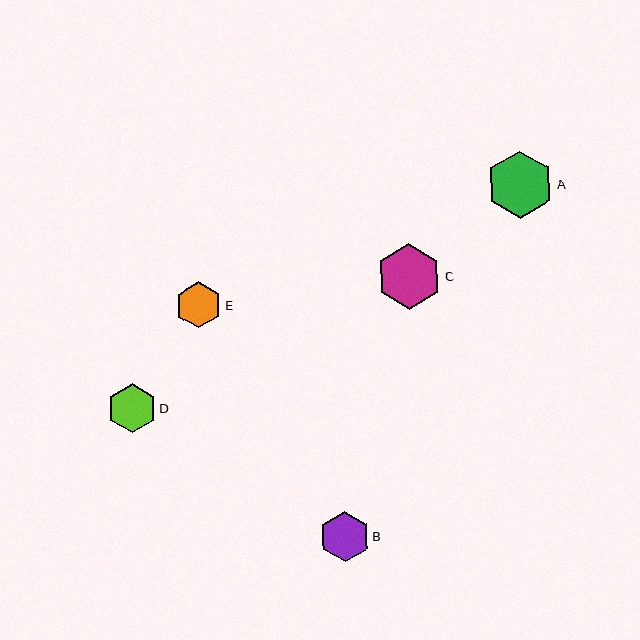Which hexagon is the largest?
Hexagon A is the largest with a size of approximately 67 pixels.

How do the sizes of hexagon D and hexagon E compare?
Hexagon D and hexagon E are approximately the same size.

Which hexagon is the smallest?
Hexagon E is the smallest with a size of approximately 46 pixels.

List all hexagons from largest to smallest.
From largest to smallest: A, C, B, D, E.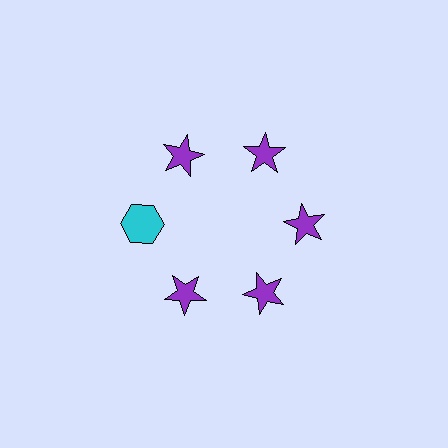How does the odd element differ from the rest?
It differs in both color (cyan instead of purple) and shape (hexagon instead of star).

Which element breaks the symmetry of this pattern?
The cyan hexagon at roughly the 9 o'clock position breaks the symmetry. All other shapes are purple stars.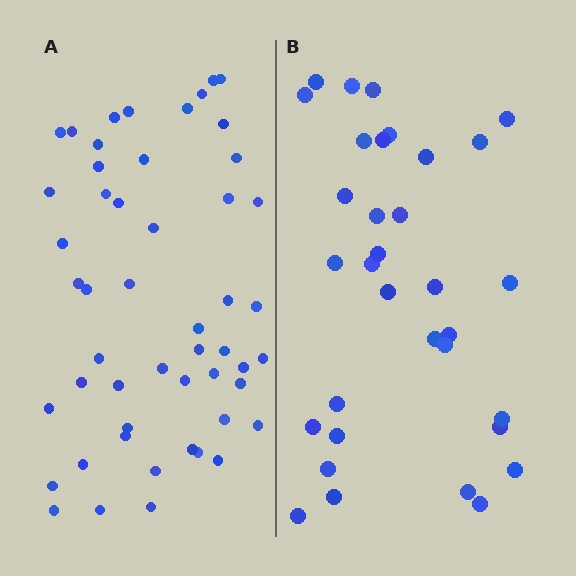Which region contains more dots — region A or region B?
Region A (the left region) has more dots.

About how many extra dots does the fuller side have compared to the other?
Region A has approximately 20 more dots than region B.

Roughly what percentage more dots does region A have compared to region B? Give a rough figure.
About 55% more.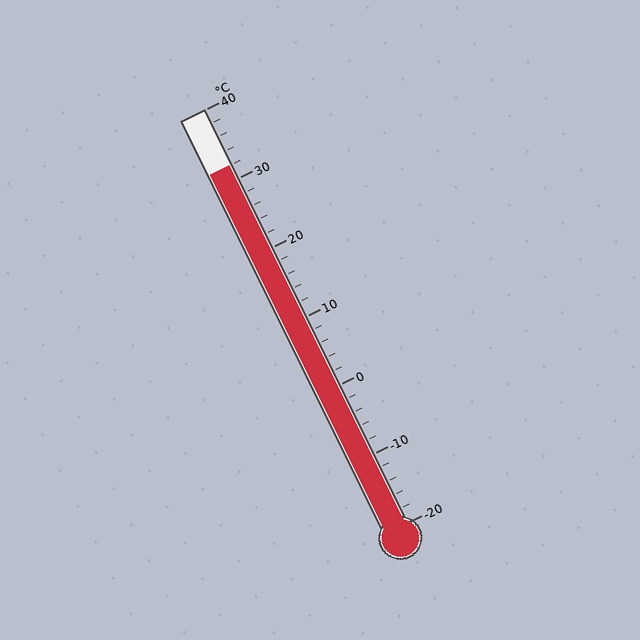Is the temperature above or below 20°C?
The temperature is above 20°C.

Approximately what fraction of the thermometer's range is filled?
The thermometer is filled to approximately 85% of its range.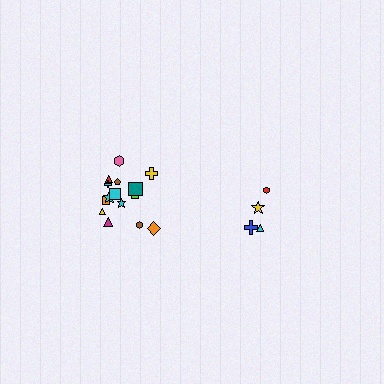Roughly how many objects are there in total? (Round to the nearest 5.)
Roughly 20 objects in total.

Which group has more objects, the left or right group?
The left group.